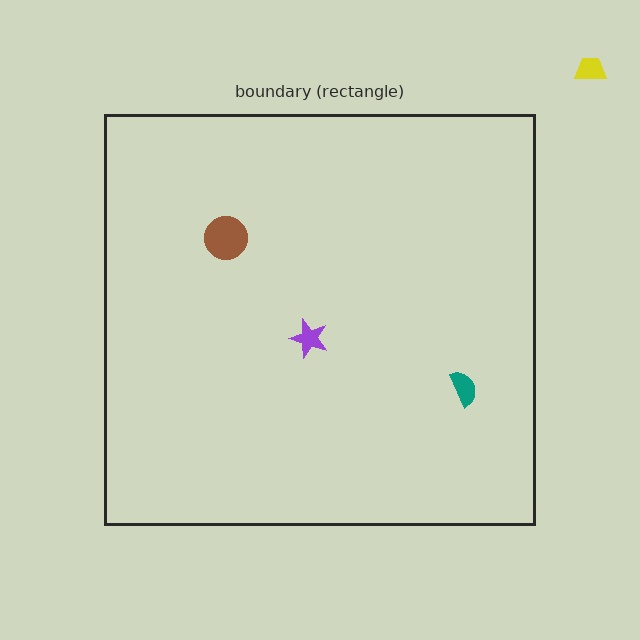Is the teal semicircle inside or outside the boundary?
Inside.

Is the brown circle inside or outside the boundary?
Inside.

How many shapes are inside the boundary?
3 inside, 1 outside.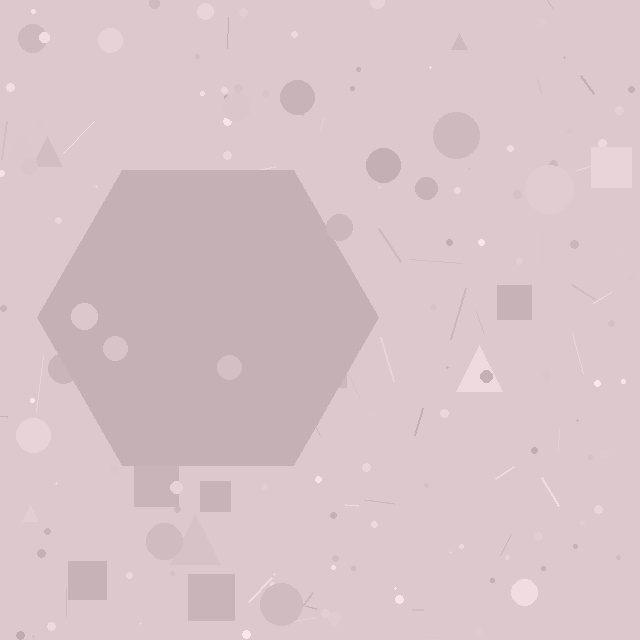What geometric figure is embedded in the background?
A hexagon is embedded in the background.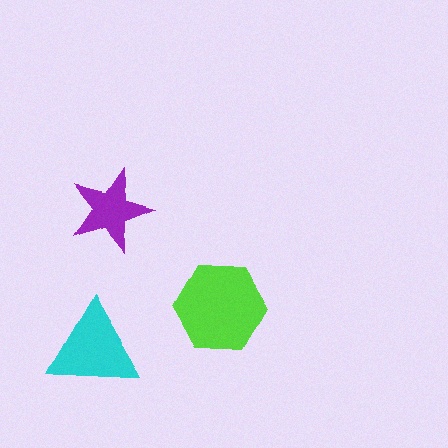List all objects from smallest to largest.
The purple star, the cyan triangle, the lime hexagon.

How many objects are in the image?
There are 3 objects in the image.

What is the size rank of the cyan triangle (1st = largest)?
2nd.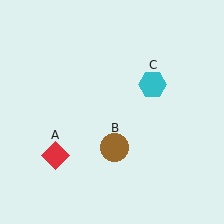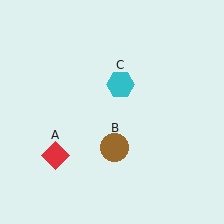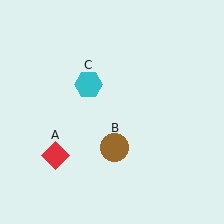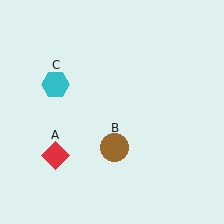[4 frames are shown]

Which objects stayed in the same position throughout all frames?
Red diamond (object A) and brown circle (object B) remained stationary.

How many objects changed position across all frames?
1 object changed position: cyan hexagon (object C).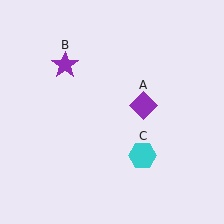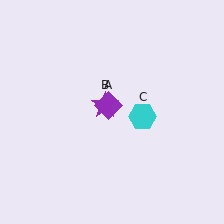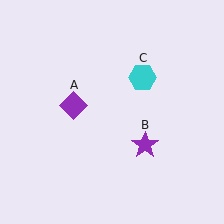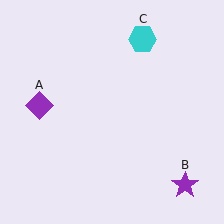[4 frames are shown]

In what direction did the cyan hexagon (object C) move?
The cyan hexagon (object C) moved up.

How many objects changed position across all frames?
3 objects changed position: purple diamond (object A), purple star (object B), cyan hexagon (object C).